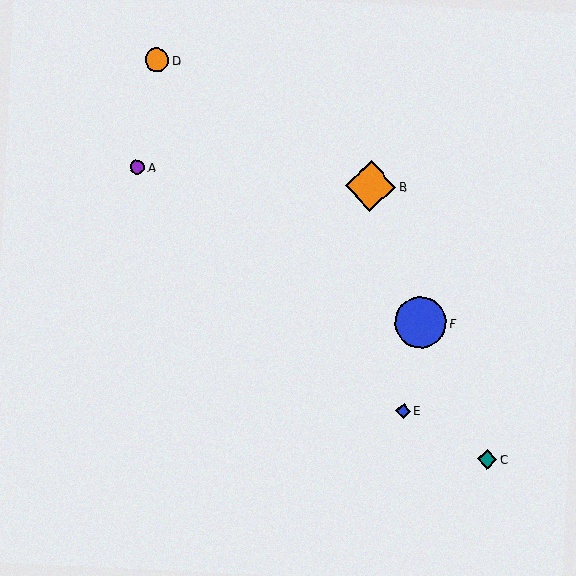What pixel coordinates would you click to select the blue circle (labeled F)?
Click at (421, 322) to select the blue circle F.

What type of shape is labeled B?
Shape B is an orange diamond.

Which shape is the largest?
The blue circle (labeled F) is the largest.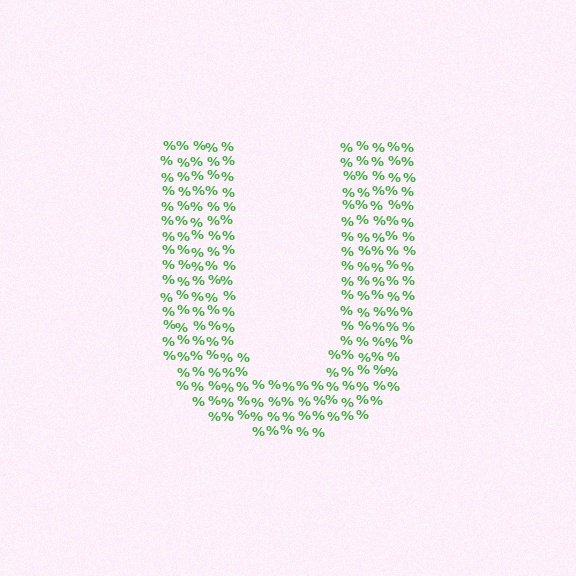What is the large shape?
The large shape is the letter U.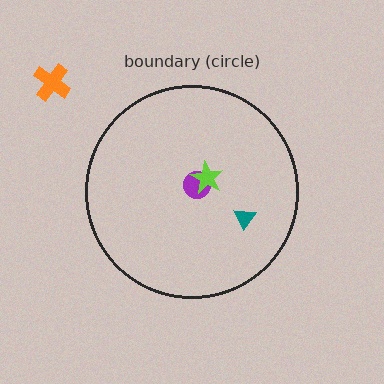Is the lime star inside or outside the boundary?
Inside.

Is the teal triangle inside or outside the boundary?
Inside.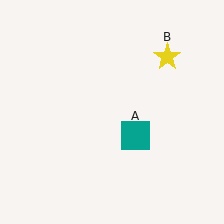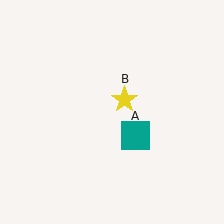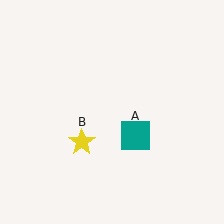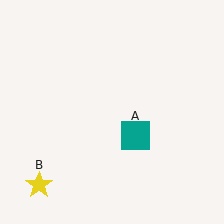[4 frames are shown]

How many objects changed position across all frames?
1 object changed position: yellow star (object B).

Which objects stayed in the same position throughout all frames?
Teal square (object A) remained stationary.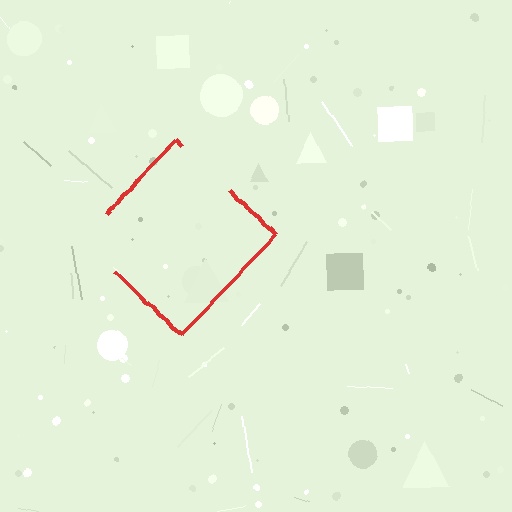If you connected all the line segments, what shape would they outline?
They would outline a diamond.